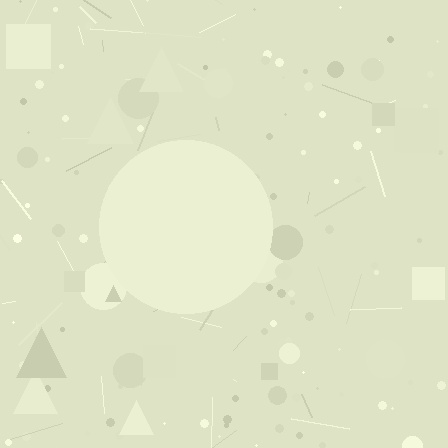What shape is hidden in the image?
A circle is hidden in the image.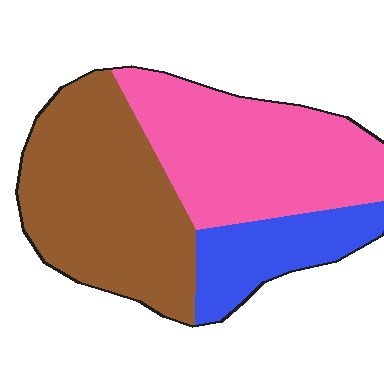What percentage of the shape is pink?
Pink takes up about two fifths (2/5) of the shape.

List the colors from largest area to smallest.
From largest to smallest: brown, pink, blue.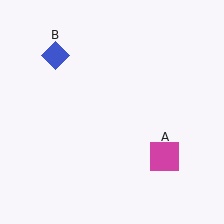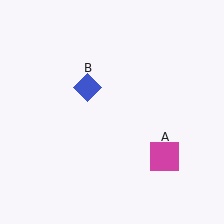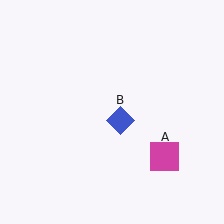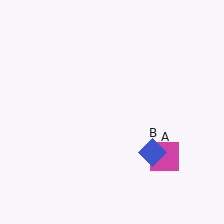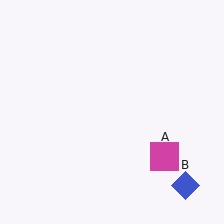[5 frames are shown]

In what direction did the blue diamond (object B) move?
The blue diamond (object B) moved down and to the right.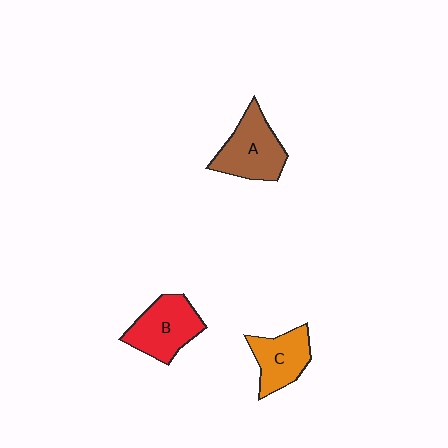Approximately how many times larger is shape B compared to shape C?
Approximately 1.2 times.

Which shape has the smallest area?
Shape C (orange).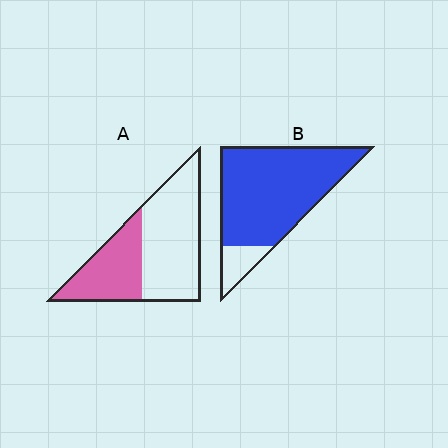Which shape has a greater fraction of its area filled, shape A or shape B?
Shape B.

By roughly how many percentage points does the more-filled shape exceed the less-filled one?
By roughly 50 percentage points (B over A).